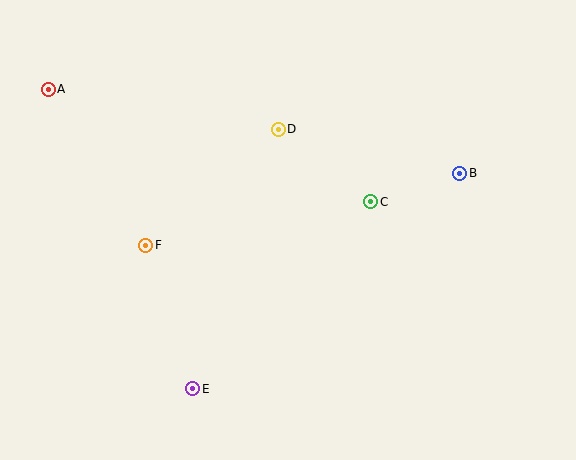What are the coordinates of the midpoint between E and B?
The midpoint between E and B is at (326, 281).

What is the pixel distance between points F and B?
The distance between F and B is 322 pixels.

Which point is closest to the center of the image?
Point C at (371, 202) is closest to the center.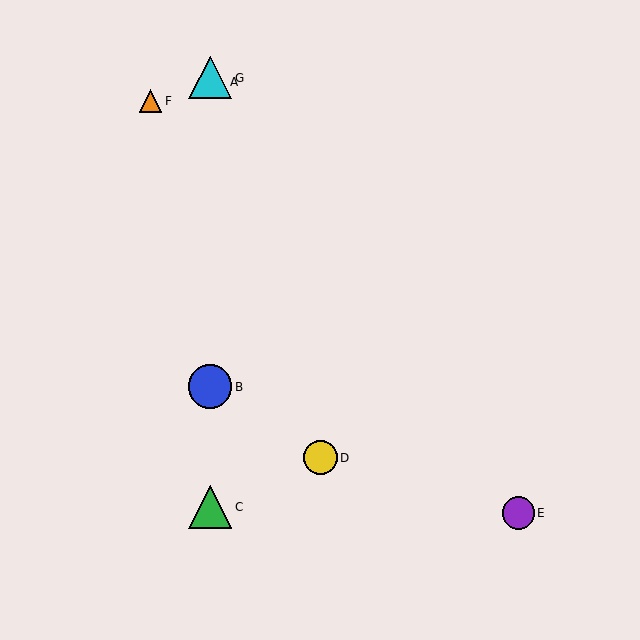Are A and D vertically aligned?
No, A is at x≈210 and D is at x≈320.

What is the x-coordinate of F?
Object F is at x≈150.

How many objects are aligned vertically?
4 objects (A, B, C, G) are aligned vertically.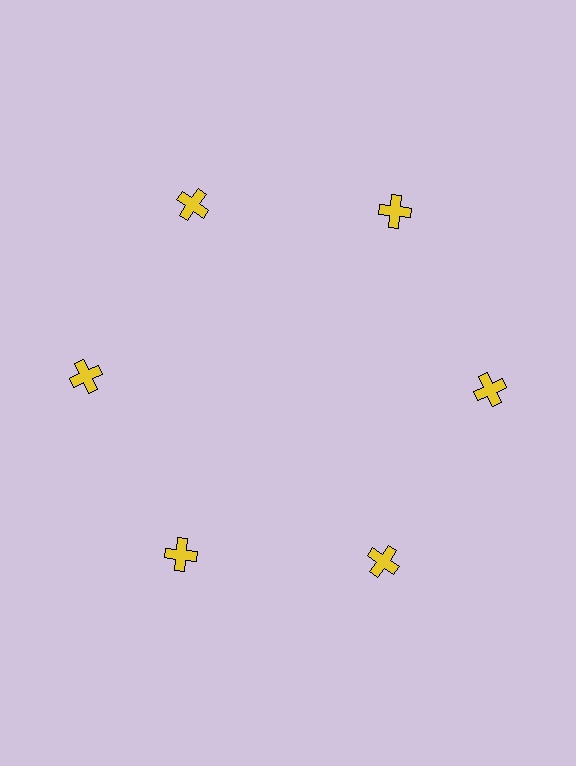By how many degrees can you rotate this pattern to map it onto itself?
The pattern maps onto itself every 60 degrees of rotation.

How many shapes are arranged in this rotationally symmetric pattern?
There are 6 shapes, arranged in 6 groups of 1.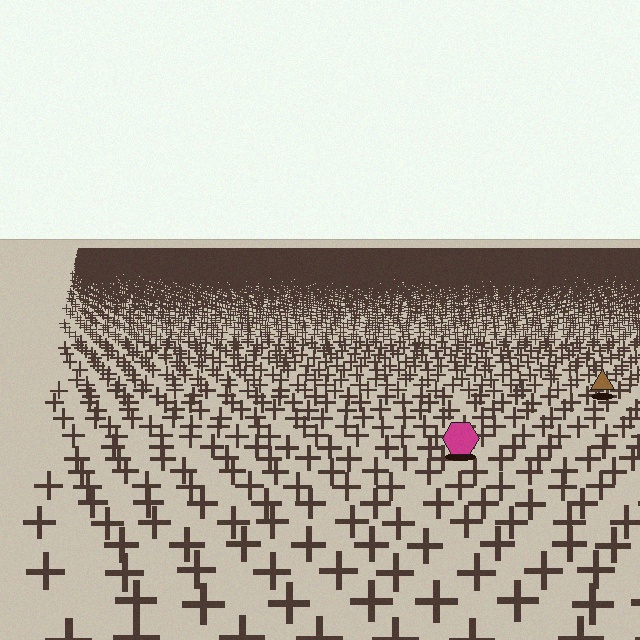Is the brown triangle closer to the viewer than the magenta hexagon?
No. The magenta hexagon is closer — you can tell from the texture gradient: the ground texture is coarser near it.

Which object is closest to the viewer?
The magenta hexagon is closest. The texture marks near it are larger and more spread out.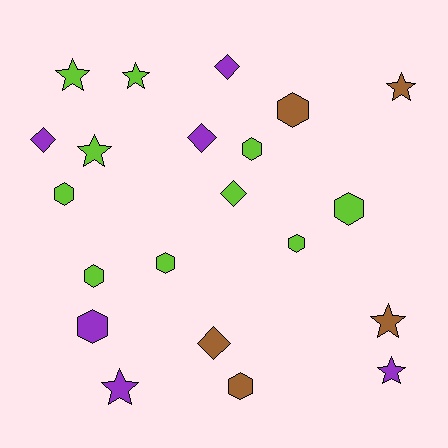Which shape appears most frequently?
Hexagon, with 9 objects.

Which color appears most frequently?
Lime, with 10 objects.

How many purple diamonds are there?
There are 3 purple diamonds.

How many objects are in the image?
There are 21 objects.